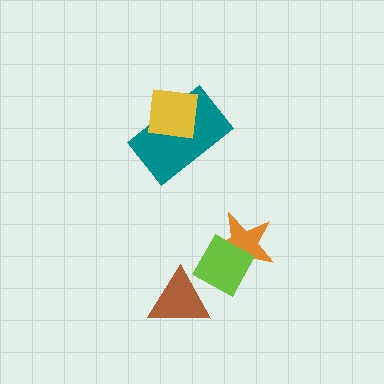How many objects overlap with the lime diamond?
2 objects overlap with the lime diamond.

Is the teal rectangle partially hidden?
Yes, it is partially covered by another shape.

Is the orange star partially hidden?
Yes, it is partially covered by another shape.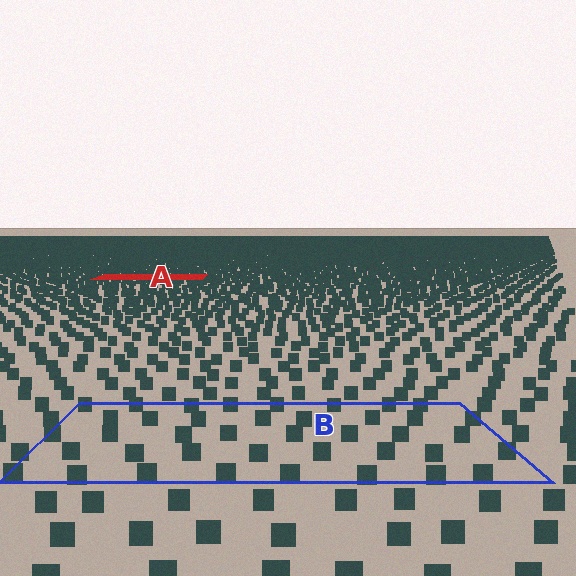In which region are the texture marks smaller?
The texture marks are smaller in region A, because it is farther away.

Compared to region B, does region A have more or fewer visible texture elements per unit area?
Region A has more texture elements per unit area — they are packed more densely because it is farther away.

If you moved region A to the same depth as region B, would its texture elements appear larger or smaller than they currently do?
They would appear larger. At a closer depth, the same texture elements are projected at a bigger on-screen size.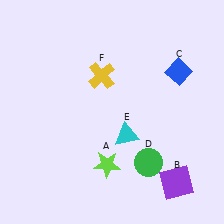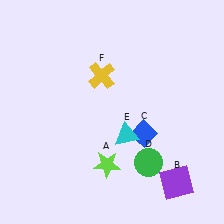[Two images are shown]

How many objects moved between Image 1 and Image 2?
1 object moved between the two images.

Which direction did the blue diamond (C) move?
The blue diamond (C) moved down.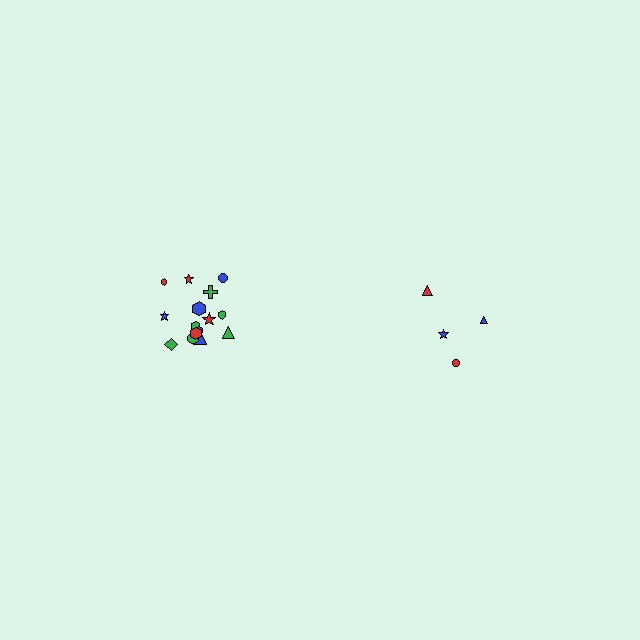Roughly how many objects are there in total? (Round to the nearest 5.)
Roughly 20 objects in total.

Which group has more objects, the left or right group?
The left group.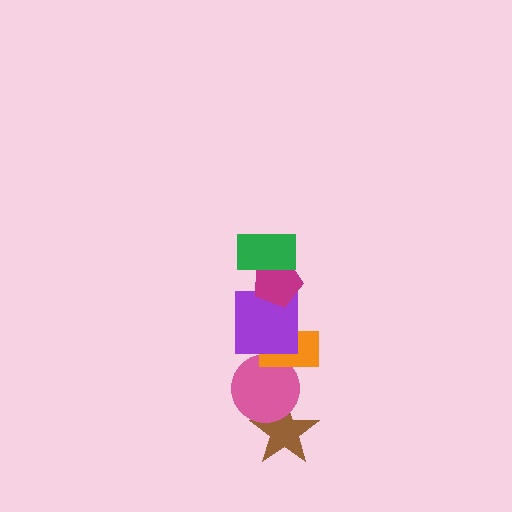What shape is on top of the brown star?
The pink circle is on top of the brown star.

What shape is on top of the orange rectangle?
The purple square is on top of the orange rectangle.